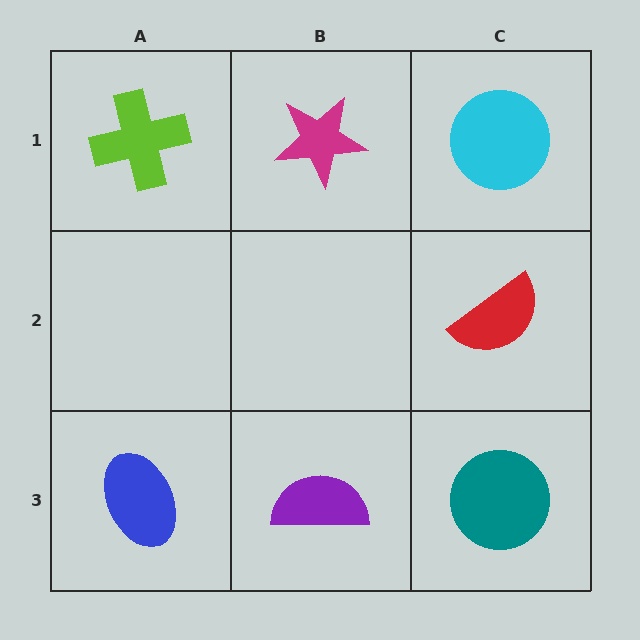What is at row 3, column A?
A blue ellipse.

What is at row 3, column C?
A teal circle.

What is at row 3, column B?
A purple semicircle.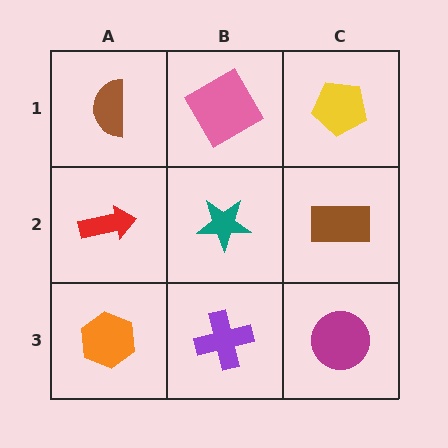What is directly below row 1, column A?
A red arrow.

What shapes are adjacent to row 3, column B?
A teal star (row 2, column B), an orange hexagon (row 3, column A), a magenta circle (row 3, column C).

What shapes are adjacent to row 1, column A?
A red arrow (row 2, column A), a pink diamond (row 1, column B).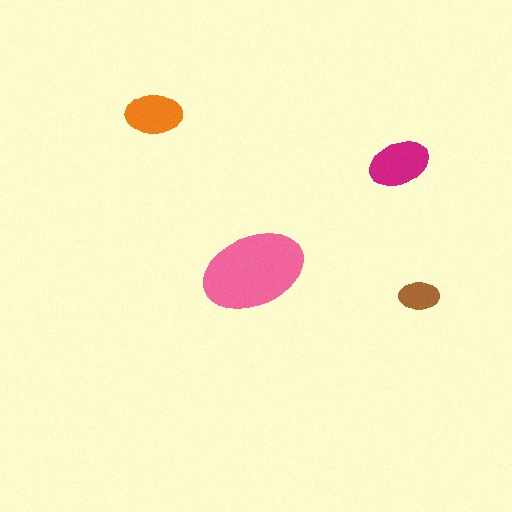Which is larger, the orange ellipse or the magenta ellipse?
The magenta one.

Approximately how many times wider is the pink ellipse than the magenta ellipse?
About 1.5 times wider.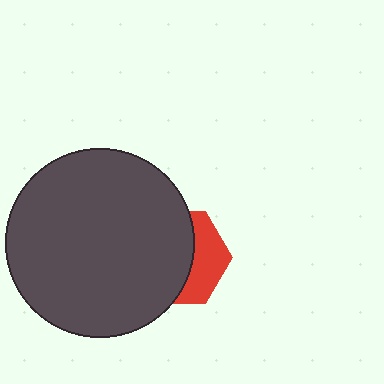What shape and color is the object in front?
The object in front is a dark gray circle.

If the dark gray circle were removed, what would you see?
You would see the complete red hexagon.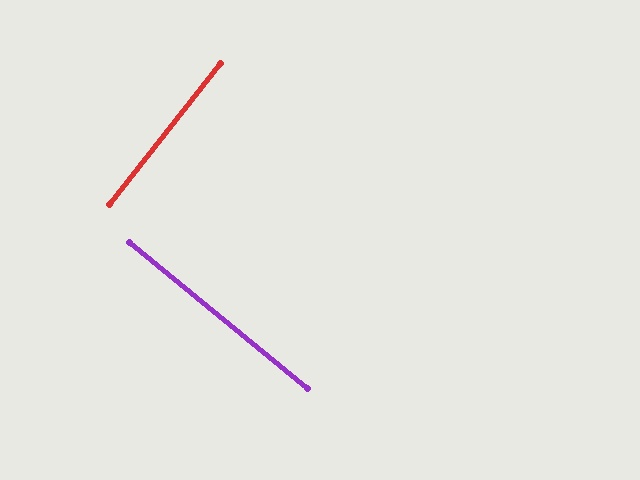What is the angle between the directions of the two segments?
Approximately 89 degrees.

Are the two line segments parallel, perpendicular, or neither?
Perpendicular — they meet at approximately 89°.